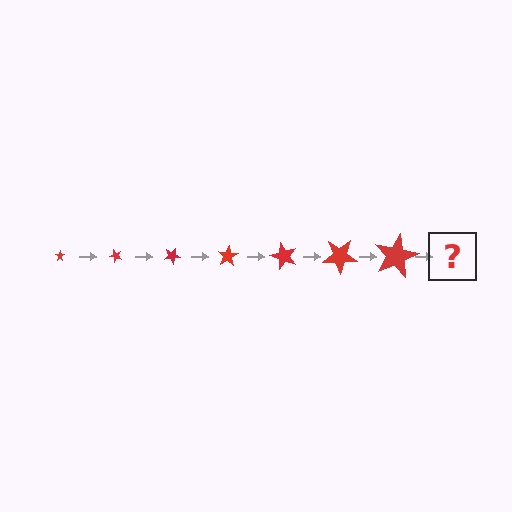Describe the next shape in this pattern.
It should be a star, larger than the previous one and rotated 350 degrees from the start.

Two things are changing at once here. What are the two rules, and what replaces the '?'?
The two rules are that the star grows larger each step and it rotates 50 degrees each step. The '?' should be a star, larger than the previous one and rotated 350 degrees from the start.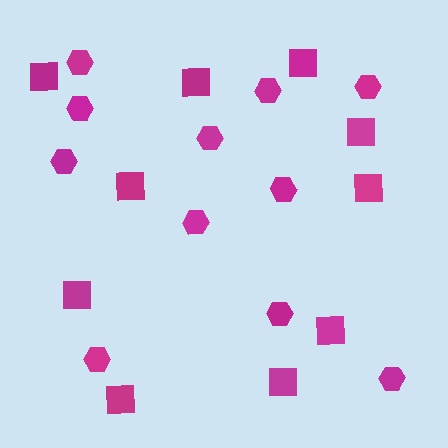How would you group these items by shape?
There are 2 groups: one group of squares (10) and one group of hexagons (11).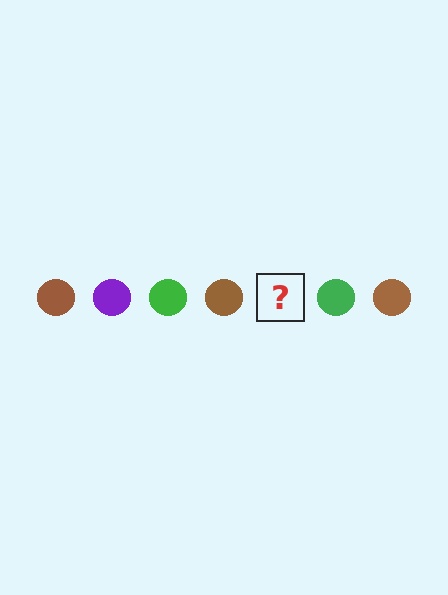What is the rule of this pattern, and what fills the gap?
The rule is that the pattern cycles through brown, purple, green circles. The gap should be filled with a purple circle.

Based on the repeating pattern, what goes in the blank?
The blank should be a purple circle.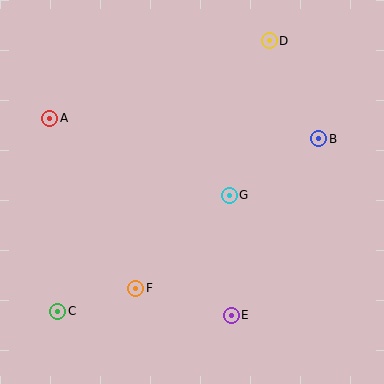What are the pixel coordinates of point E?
Point E is at (231, 315).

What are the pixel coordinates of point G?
Point G is at (229, 195).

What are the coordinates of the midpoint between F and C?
The midpoint between F and C is at (97, 300).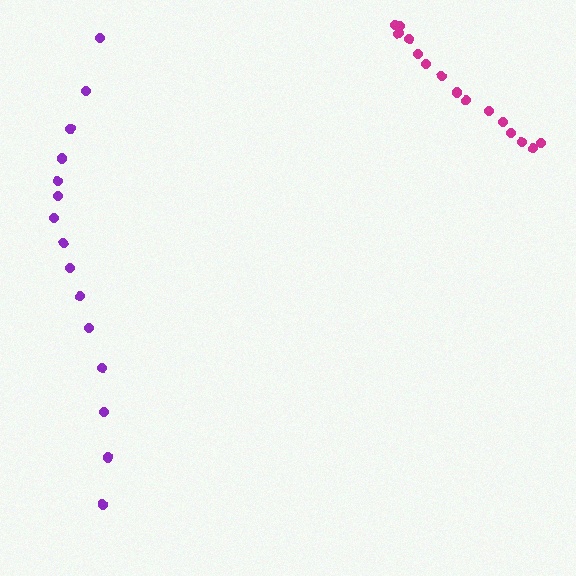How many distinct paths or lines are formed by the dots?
There are 2 distinct paths.